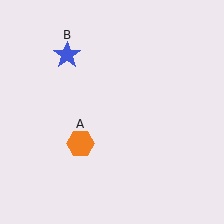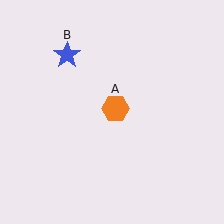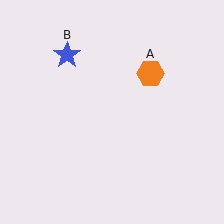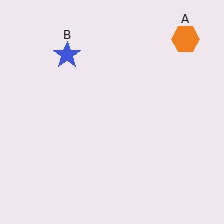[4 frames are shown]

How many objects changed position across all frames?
1 object changed position: orange hexagon (object A).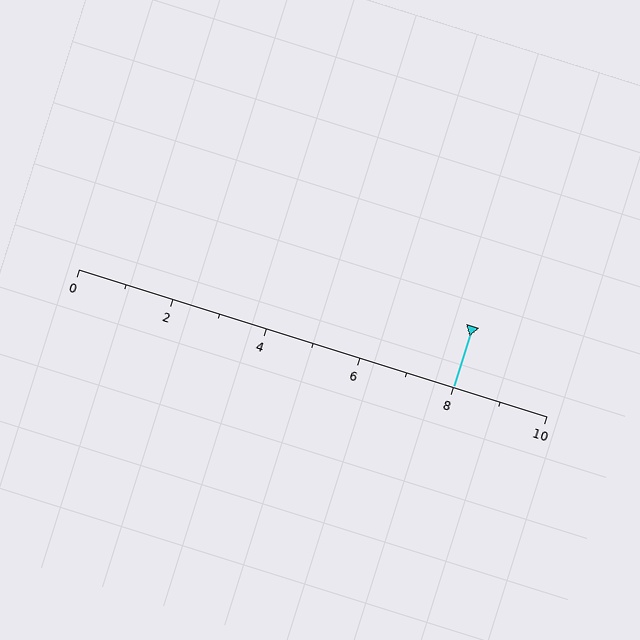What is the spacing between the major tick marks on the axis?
The major ticks are spaced 2 apart.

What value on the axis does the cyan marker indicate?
The marker indicates approximately 8.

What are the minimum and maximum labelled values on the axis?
The axis runs from 0 to 10.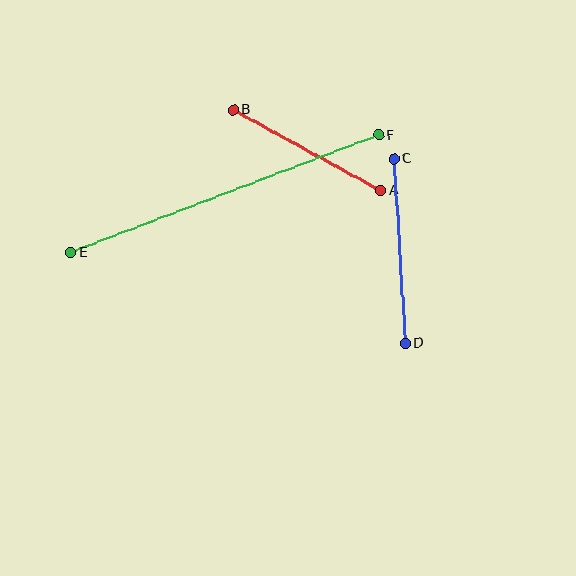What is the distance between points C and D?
The distance is approximately 185 pixels.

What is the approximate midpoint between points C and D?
The midpoint is at approximately (399, 251) pixels.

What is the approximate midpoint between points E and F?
The midpoint is at approximately (225, 194) pixels.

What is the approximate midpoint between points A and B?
The midpoint is at approximately (307, 150) pixels.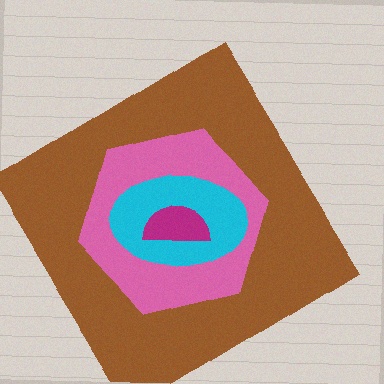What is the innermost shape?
The magenta semicircle.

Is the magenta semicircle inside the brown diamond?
Yes.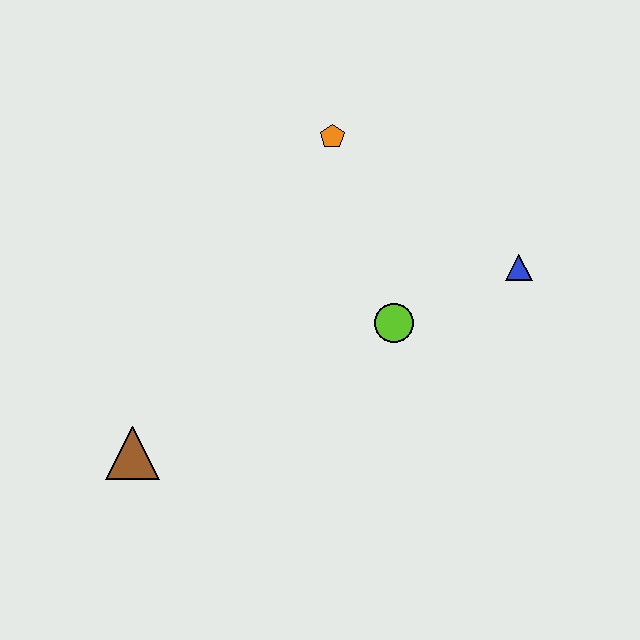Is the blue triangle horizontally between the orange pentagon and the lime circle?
No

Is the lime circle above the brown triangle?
Yes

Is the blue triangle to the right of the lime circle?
Yes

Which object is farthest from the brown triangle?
The blue triangle is farthest from the brown triangle.